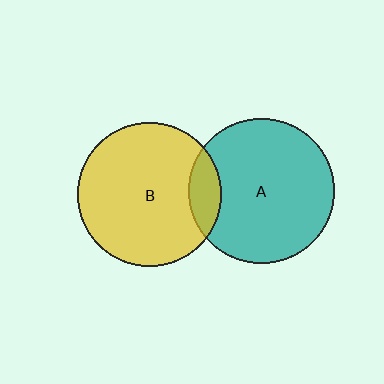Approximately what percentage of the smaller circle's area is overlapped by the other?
Approximately 15%.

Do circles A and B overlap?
Yes.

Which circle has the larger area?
Circle A (teal).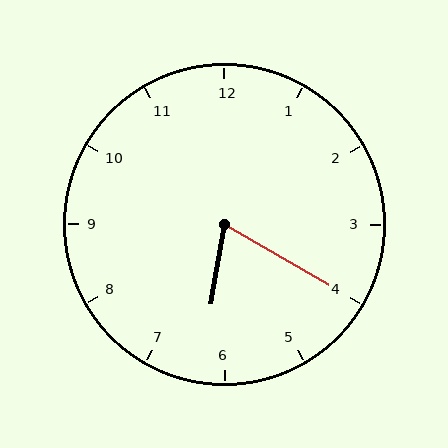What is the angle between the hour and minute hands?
Approximately 70 degrees.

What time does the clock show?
6:20.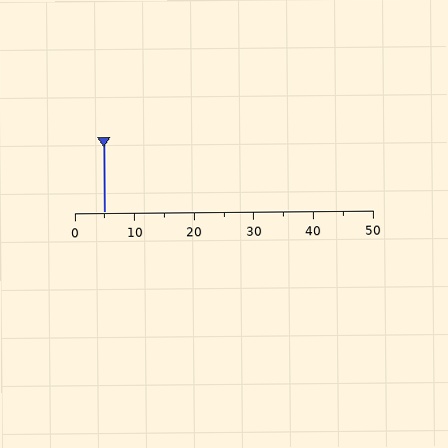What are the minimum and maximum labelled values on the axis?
The axis runs from 0 to 50.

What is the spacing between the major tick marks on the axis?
The major ticks are spaced 10 apart.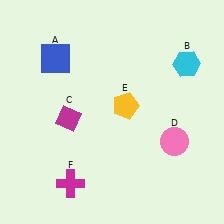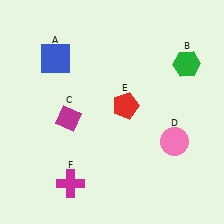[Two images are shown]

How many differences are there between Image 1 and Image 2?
There are 2 differences between the two images.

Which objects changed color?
B changed from cyan to green. E changed from yellow to red.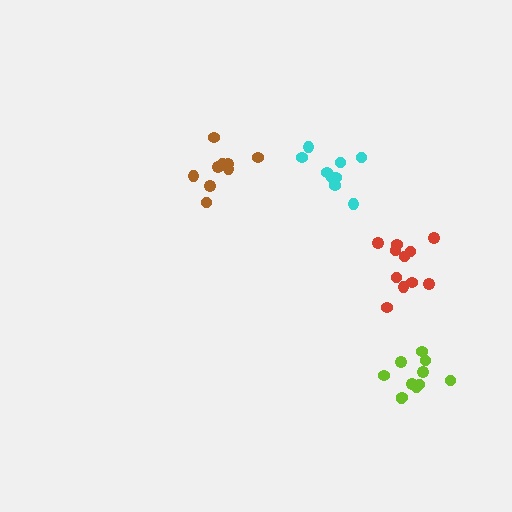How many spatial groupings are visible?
There are 4 spatial groupings.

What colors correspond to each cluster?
The clusters are colored: lime, red, cyan, brown.